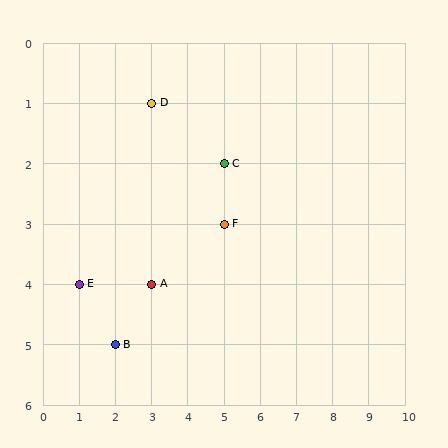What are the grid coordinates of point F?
Point F is at grid coordinates (5, 3).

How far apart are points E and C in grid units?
Points E and C are 4 columns and 2 rows apart (about 4.5 grid units diagonally).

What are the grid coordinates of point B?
Point B is at grid coordinates (2, 5).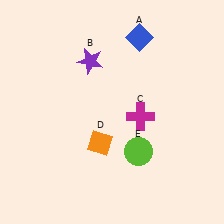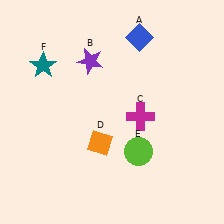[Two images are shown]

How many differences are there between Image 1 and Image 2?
There is 1 difference between the two images.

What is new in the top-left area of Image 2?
A teal star (F) was added in the top-left area of Image 2.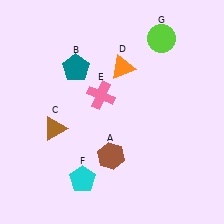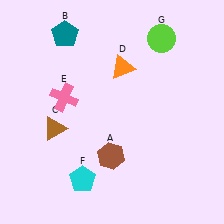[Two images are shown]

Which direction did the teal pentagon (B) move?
The teal pentagon (B) moved up.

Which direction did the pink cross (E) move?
The pink cross (E) moved left.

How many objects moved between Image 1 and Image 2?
2 objects moved between the two images.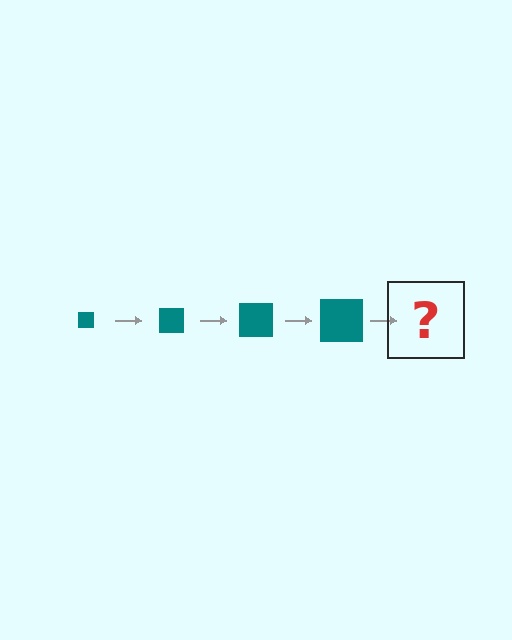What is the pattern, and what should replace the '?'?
The pattern is that the square gets progressively larger each step. The '?' should be a teal square, larger than the previous one.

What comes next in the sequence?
The next element should be a teal square, larger than the previous one.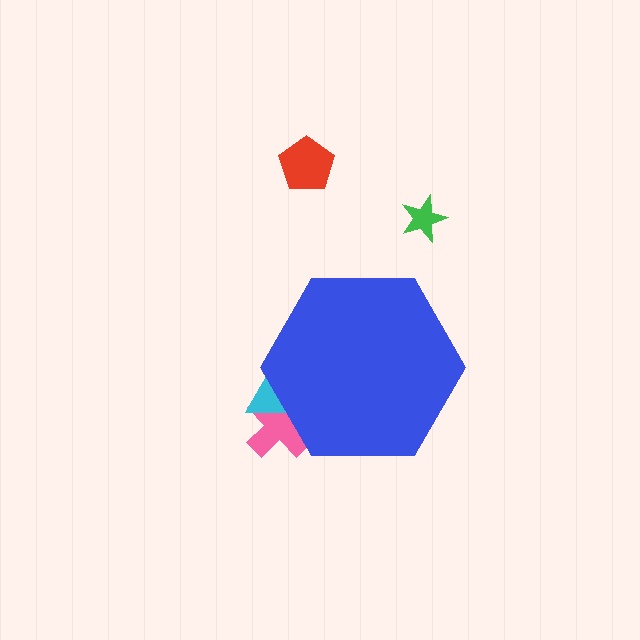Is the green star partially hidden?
No, the green star is fully visible.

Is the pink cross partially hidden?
Yes, the pink cross is partially hidden behind the blue hexagon.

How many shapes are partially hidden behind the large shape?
2 shapes are partially hidden.